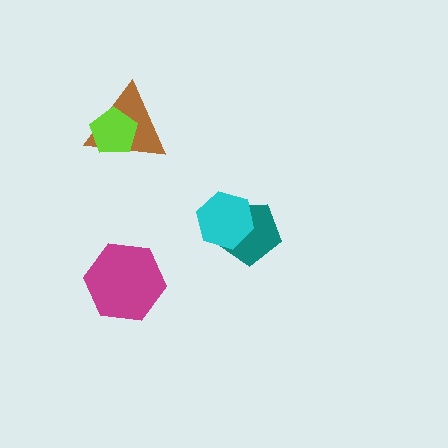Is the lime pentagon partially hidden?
No, no other shape covers it.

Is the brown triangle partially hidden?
Yes, it is partially covered by another shape.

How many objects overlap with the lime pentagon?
1 object overlaps with the lime pentagon.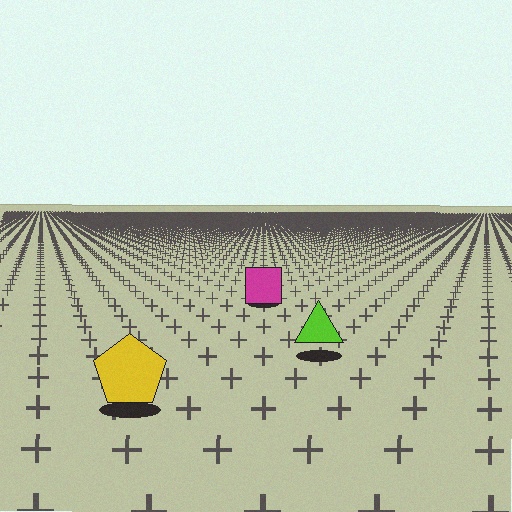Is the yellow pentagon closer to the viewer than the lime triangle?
Yes. The yellow pentagon is closer — you can tell from the texture gradient: the ground texture is coarser near it.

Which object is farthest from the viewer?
The magenta square is farthest from the viewer. It appears smaller and the ground texture around it is denser.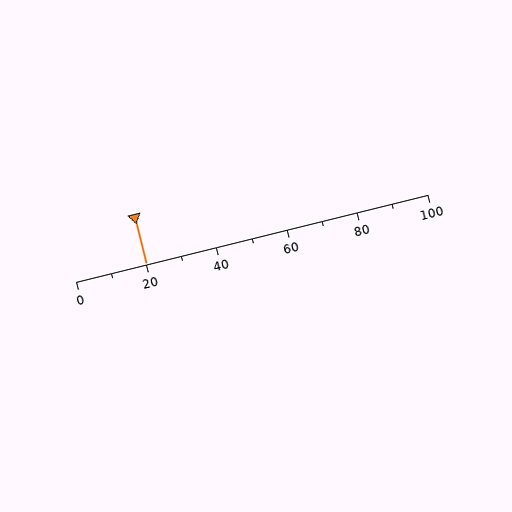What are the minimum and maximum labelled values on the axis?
The axis runs from 0 to 100.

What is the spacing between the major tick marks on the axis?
The major ticks are spaced 20 apart.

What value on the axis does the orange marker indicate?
The marker indicates approximately 20.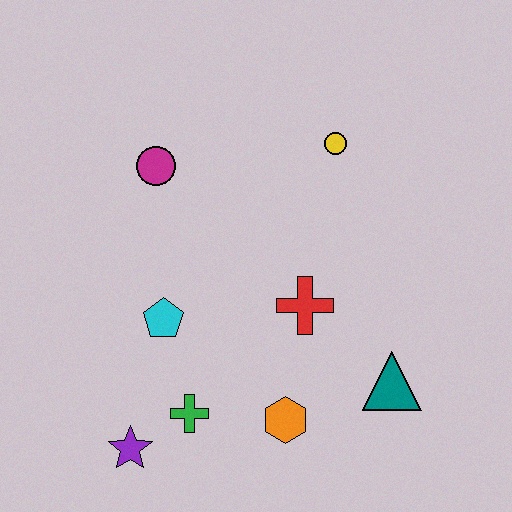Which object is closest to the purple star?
The green cross is closest to the purple star.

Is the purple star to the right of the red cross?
No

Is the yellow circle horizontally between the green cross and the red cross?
No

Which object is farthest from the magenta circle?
The teal triangle is farthest from the magenta circle.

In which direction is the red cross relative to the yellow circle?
The red cross is below the yellow circle.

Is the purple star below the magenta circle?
Yes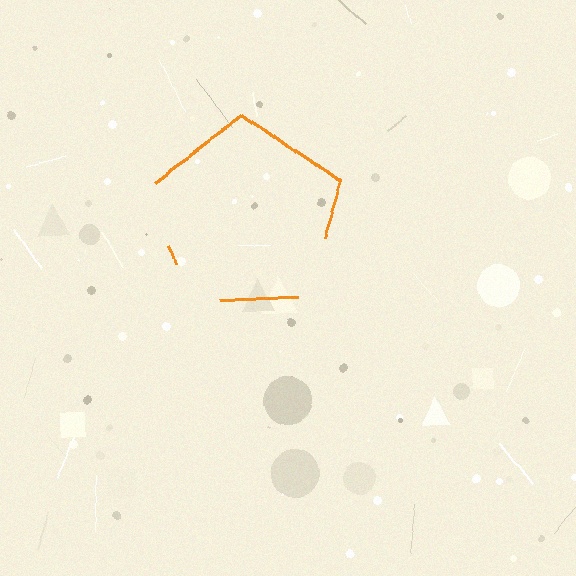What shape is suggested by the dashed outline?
The dashed outline suggests a pentagon.